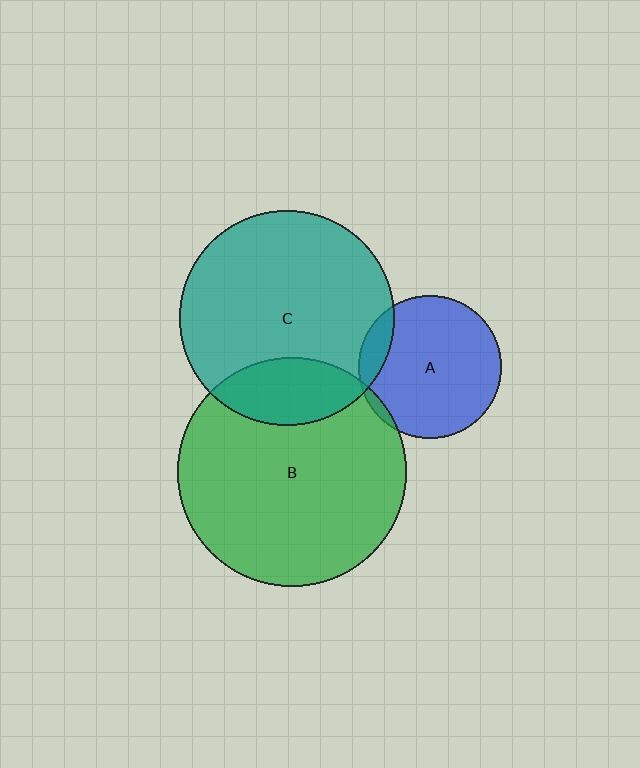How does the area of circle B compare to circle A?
Approximately 2.6 times.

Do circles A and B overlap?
Yes.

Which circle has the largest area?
Circle B (green).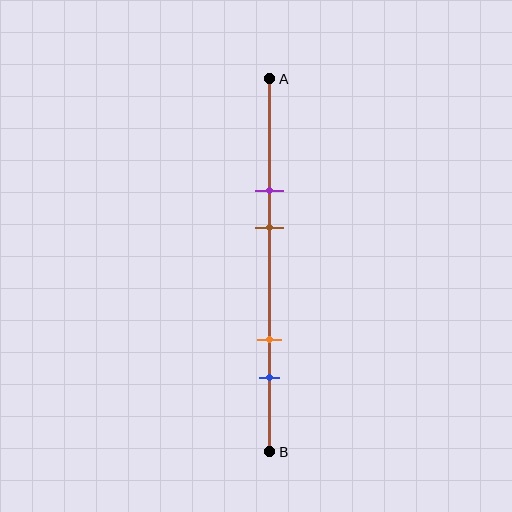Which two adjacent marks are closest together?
The purple and brown marks are the closest adjacent pair.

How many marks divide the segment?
There are 4 marks dividing the segment.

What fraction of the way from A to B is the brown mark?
The brown mark is approximately 40% (0.4) of the way from A to B.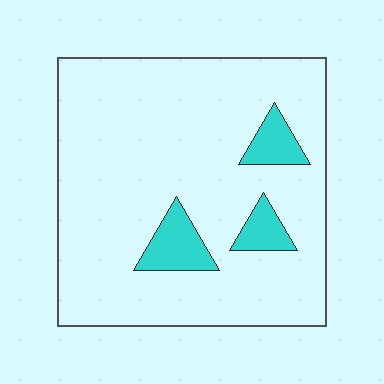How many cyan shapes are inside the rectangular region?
3.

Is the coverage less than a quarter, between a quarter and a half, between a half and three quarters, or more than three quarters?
Less than a quarter.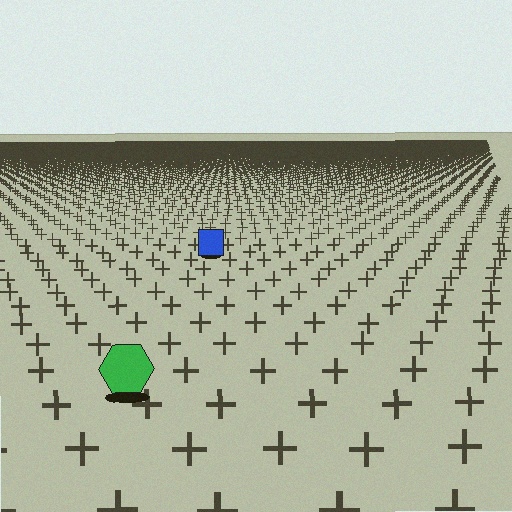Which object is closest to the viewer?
The green hexagon is closest. The texture marks near it are larger and more spread out.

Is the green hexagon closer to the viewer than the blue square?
Yes. The green hexagon is closer — you can tell from the texture gradient: the ground texture is coarser near it.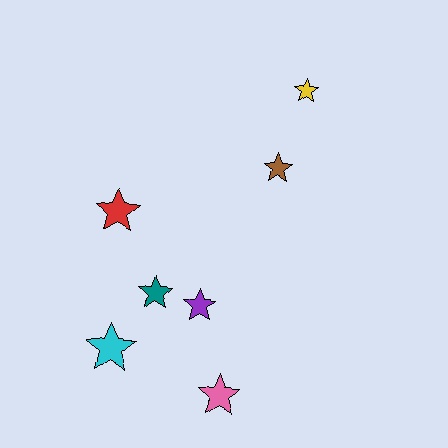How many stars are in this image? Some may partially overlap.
There are 7 stars.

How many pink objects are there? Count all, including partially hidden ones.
There is 1 pink object.